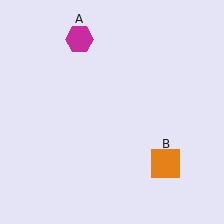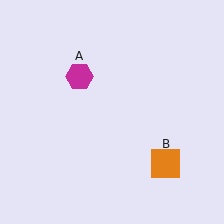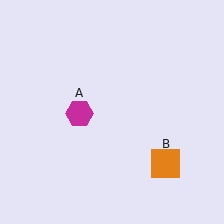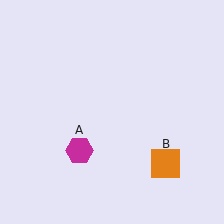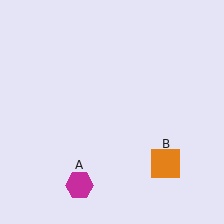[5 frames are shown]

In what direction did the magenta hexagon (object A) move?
The magenta hexagon (object A) moved down.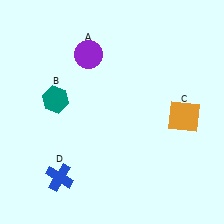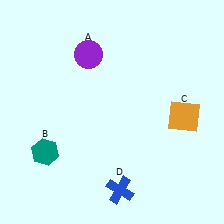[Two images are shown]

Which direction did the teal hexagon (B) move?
The teal hexagon (B) moved down.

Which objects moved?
The objects that moved are: the teal hexagon (B), the blue cross (D).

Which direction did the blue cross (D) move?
The blue cross (D) moved right.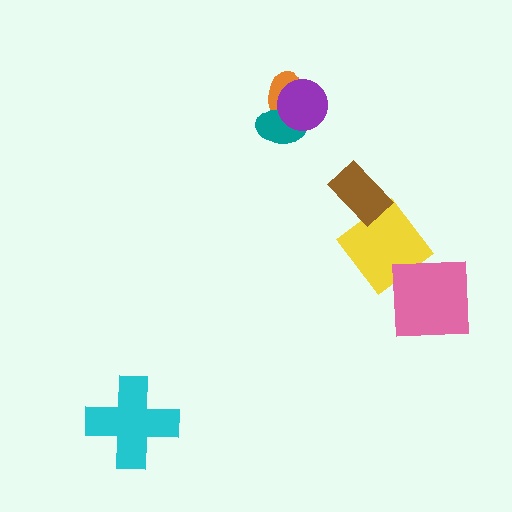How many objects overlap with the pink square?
0 objects overlap with the pink square.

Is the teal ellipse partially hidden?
Yes, it is partially covered by another shape.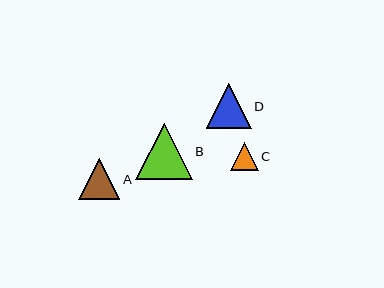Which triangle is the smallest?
Triangle C is the smallest with a size of approximately 28 pixels.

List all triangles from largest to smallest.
From largest to smallest: B, D, A, C.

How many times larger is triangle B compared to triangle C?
Triangle B is approximately 2.0 times the size of triangle C.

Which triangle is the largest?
Triangle B is the largest with a size of approximately 57 pixels.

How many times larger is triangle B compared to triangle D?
Triangle B is approximately 1.3 times the size of triangle D.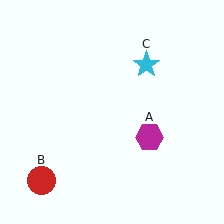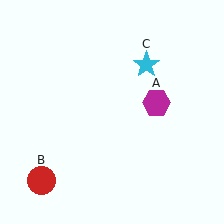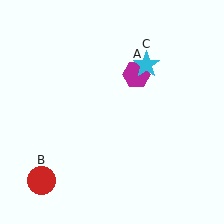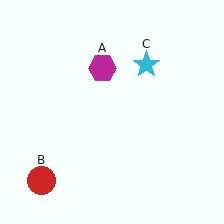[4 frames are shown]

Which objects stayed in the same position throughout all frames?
Red circle (object B) and cyan star (object C) remained stationary.